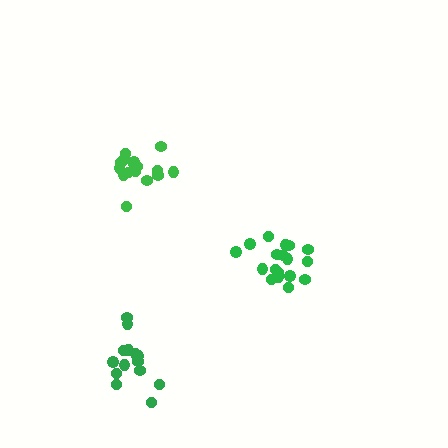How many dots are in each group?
Group 1: 16 dots, Group 2: 18 dots, Group 3: 14 dots (48 total).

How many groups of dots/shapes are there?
There are 3 groups.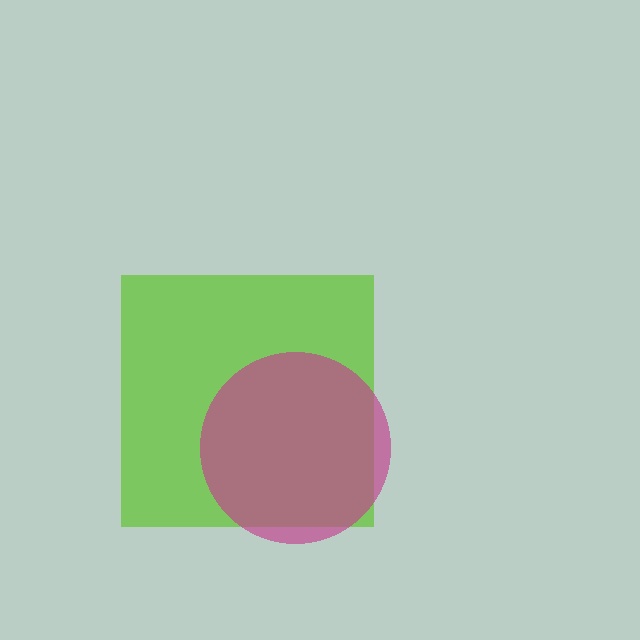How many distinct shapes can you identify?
There are 2 distinct shapes: a lime square, a magenta circle.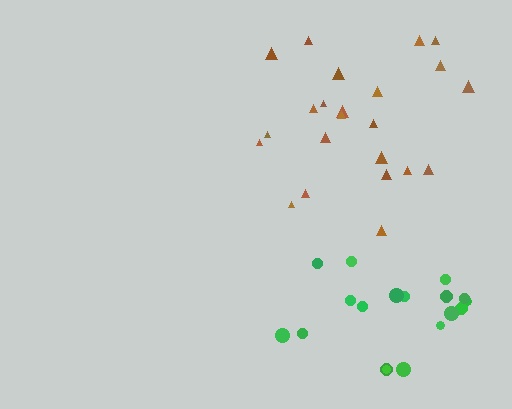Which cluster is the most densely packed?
Green.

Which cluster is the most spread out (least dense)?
Brown.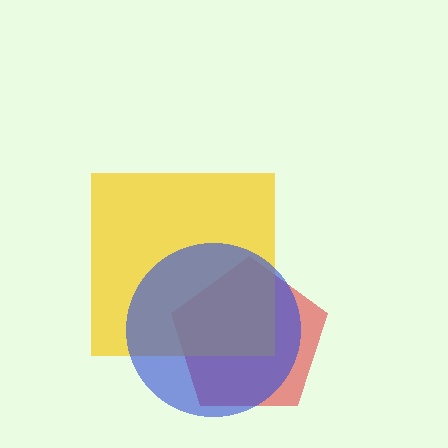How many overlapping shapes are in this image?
There are 3 overlapping shapes in the image.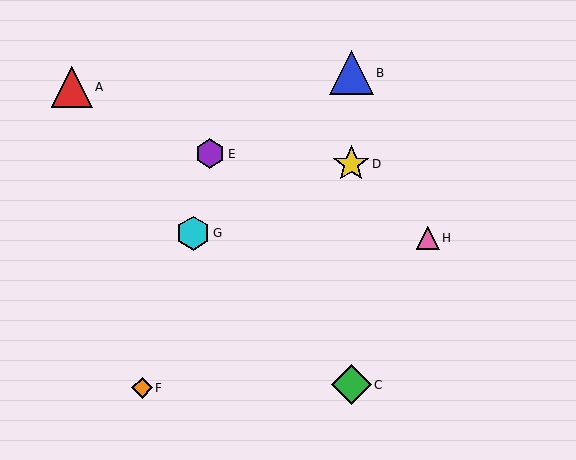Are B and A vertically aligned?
No, B is at x≈351 and A is at x≈72.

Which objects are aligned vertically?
Objects B, C, D are aligned vertically.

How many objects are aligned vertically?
3 objects (B, C, D) are aligned vertically.